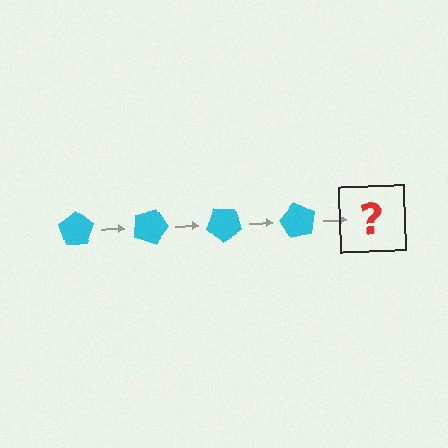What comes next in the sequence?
The next element should be a cyan pentagon rotated 80 degrees.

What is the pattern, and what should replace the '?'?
The pattern is that the pentagon rotates 20 degrees each step. The '?' should be a cyan pentagon rotated 80 degrees.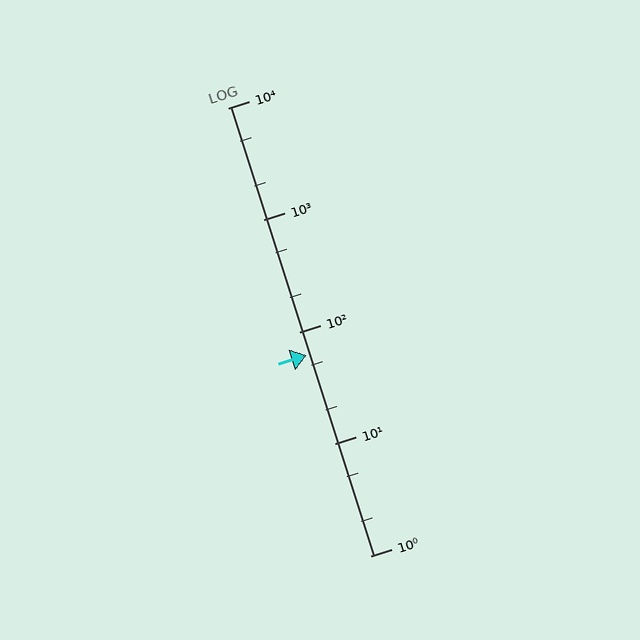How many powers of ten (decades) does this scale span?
The scale spans 4 decades, from 1 to 10000.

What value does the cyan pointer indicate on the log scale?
The pointer indicates approximately 62.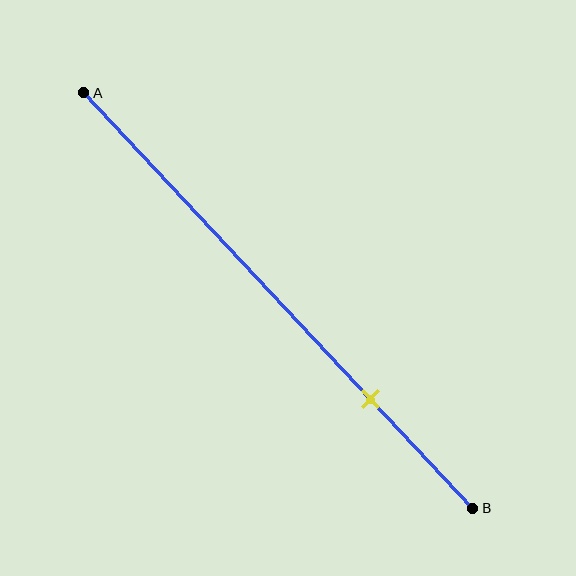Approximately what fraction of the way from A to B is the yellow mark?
The yellow mark is approximately 75% of the way from A to B.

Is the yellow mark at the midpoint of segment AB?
No, the mark is at about 75% from A, not at the 50% midpoint.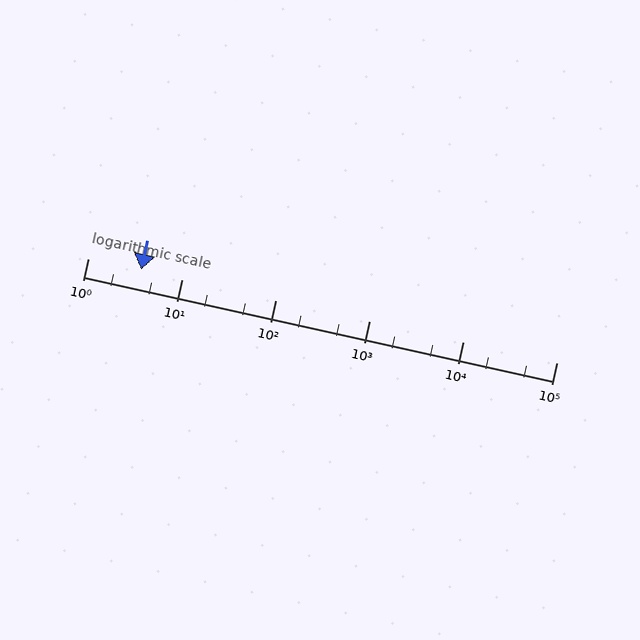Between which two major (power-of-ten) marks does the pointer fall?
The pointer is between 1 and 10.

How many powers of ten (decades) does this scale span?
The scale spans 5 decades, from 1 to 100000.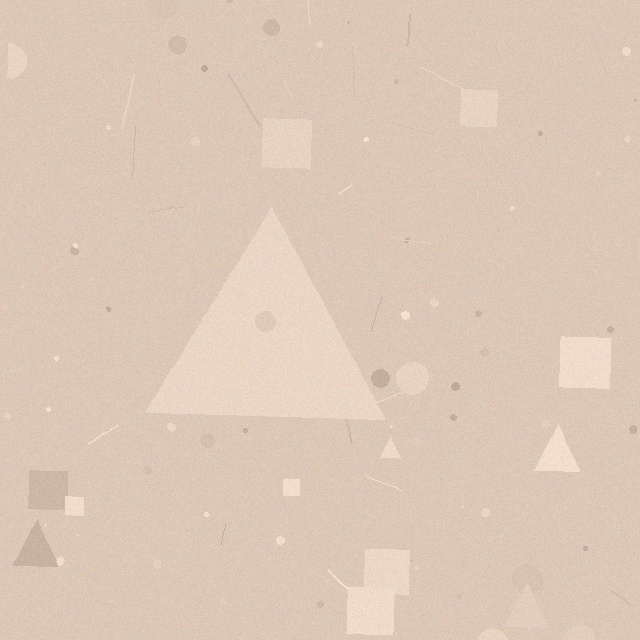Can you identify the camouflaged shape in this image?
The camouflaged shape is a triangle.